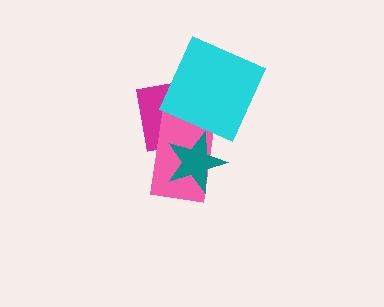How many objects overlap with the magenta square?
3 objects overlap with the magenta square.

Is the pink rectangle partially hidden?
Yes, it is partially covered by another shape.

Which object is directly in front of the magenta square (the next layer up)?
The pink rectangle is directly in front of the magenta square.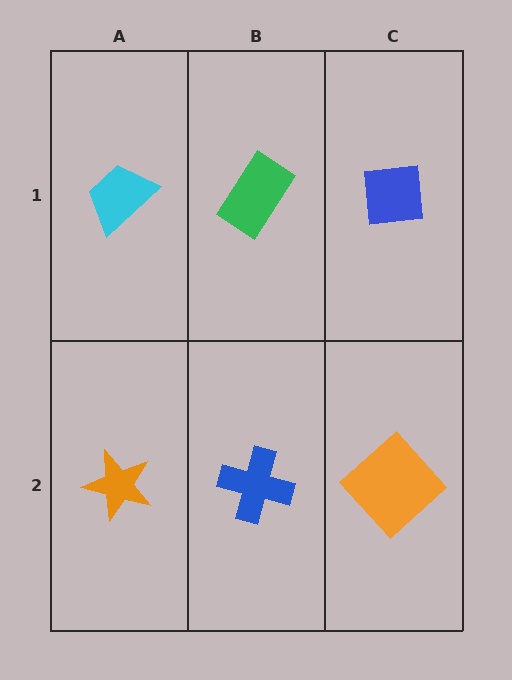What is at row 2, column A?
An orange star.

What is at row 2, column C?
An orange diamond.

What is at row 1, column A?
A cyan trapezoid.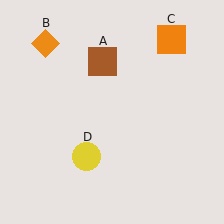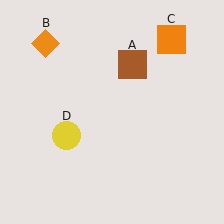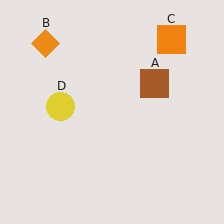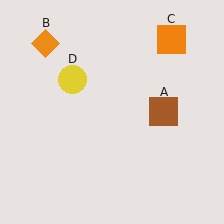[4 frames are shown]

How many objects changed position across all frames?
2 objects changed position: brown square (object A), yellow circle (object D).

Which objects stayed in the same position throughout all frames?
Orange diamond (object B) and orange square (object C) remained stationary.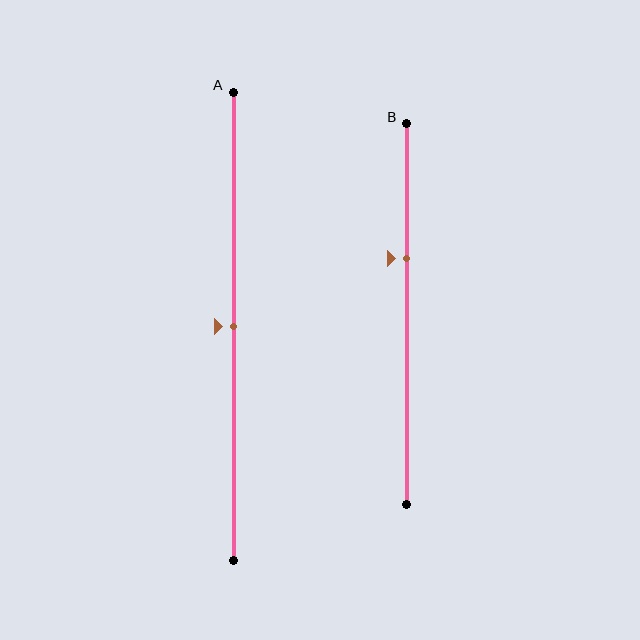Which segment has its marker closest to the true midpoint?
Segment A has its marker closest to the true midpoint.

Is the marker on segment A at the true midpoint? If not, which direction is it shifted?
Yes, the marker on segment A is at the true midpoint.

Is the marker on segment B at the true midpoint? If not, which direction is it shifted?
No, the marker on segment B is shifted upward by about 15% of the segment length.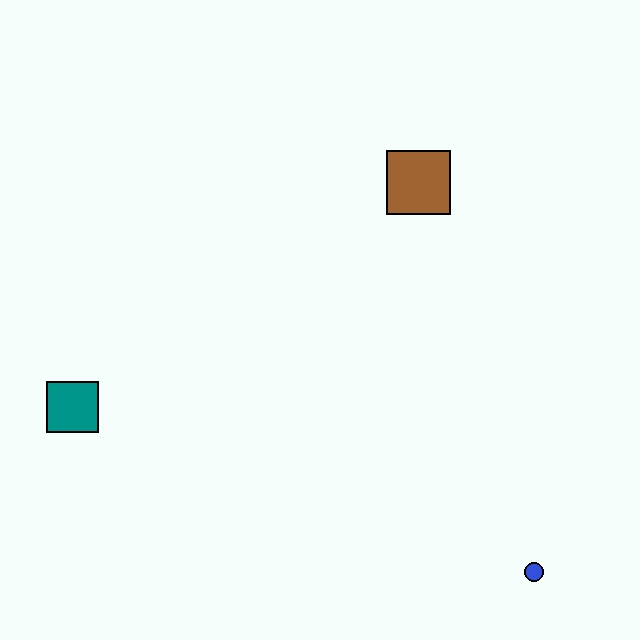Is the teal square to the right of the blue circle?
No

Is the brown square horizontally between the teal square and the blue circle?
Yes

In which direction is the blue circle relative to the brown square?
The blue circle is below the brown square.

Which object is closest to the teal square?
The brown square is closest to the teal square.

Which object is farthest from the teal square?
The blue circle is farthest from the teal square.